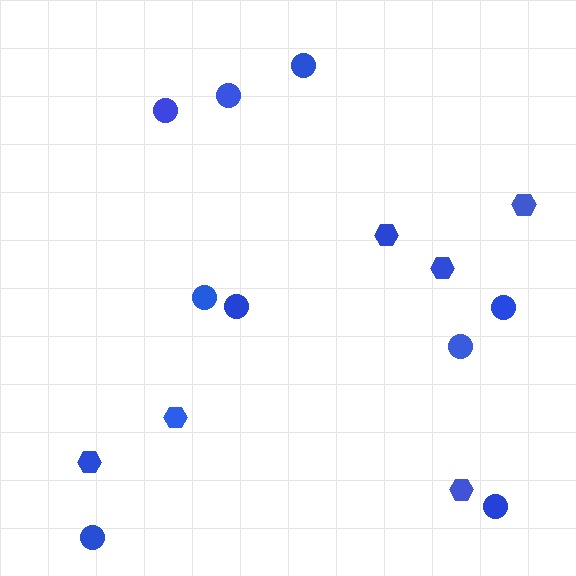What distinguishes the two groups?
There are 2 groups: one group of circles (9) and one group of hexagons (6).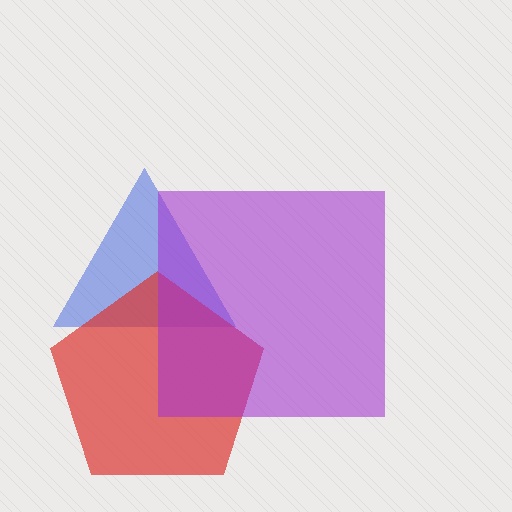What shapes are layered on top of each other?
The layered shapes are: a blue triangle, a red pentagon, a purple square.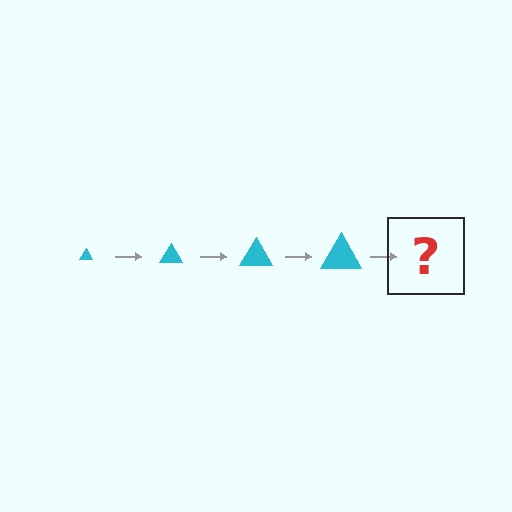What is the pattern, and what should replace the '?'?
The pattern is that the triangle gets progressively larger each step. The '?' should be a cyan triangle, larger than the previous one.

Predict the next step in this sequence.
The next step is a cyan triangle, larger than the previous one.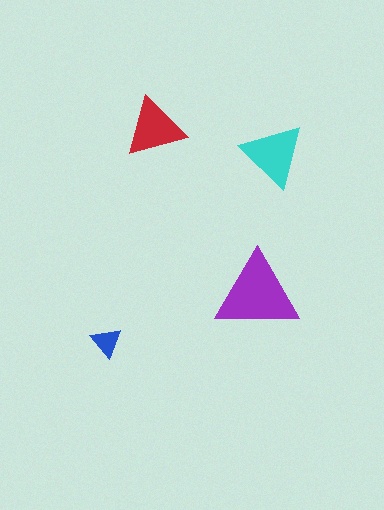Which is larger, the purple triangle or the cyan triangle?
The purple one.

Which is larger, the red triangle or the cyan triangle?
The cyan one.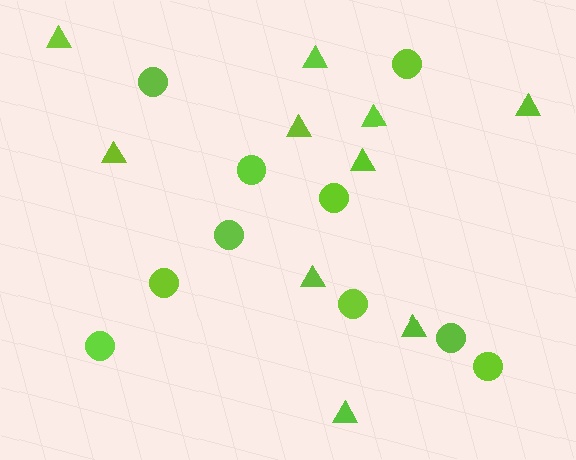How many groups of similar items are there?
There are 2 groups: one group of circles (10) and one group of triangles (10).